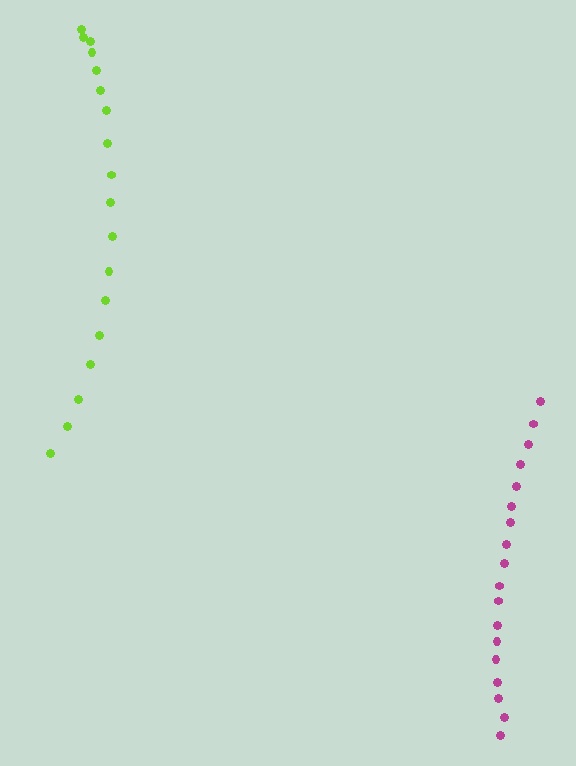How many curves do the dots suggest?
There are 2 distinct paths.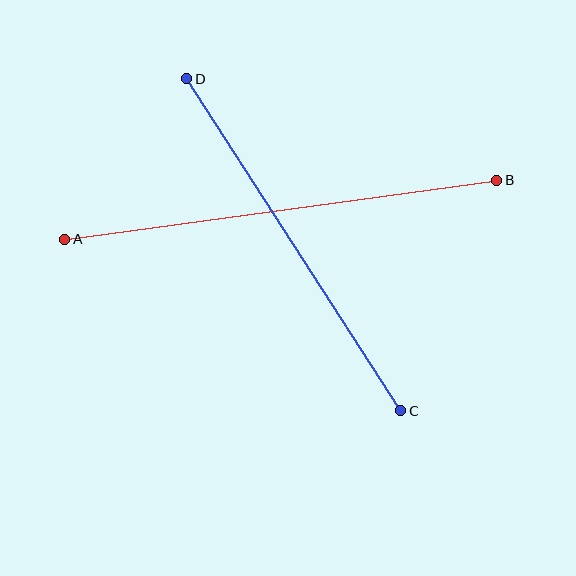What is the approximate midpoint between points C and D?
The midpoint is at approximately (294, 245) pixels.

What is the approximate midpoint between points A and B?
The midpoint is at approximately (281, 210) pixels.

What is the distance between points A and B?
The distance is approximately 436 pixels.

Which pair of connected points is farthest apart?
Points A and B are farthest apart.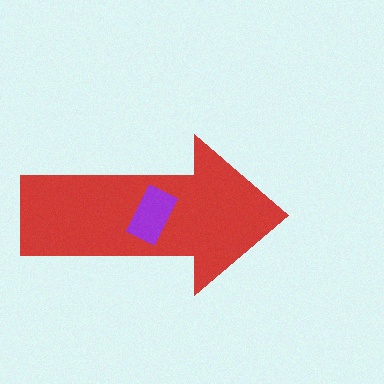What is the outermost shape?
The red arrow.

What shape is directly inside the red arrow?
The purple rectangle.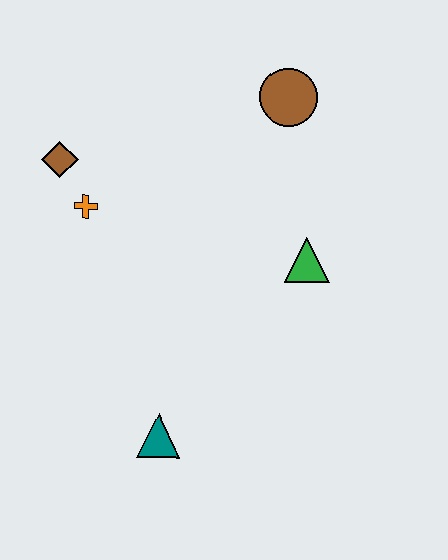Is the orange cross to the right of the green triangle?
No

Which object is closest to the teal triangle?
The green triangle is closest to the teal triangle.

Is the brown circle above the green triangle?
Yes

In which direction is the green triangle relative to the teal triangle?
The green triangle is above the teal triangle.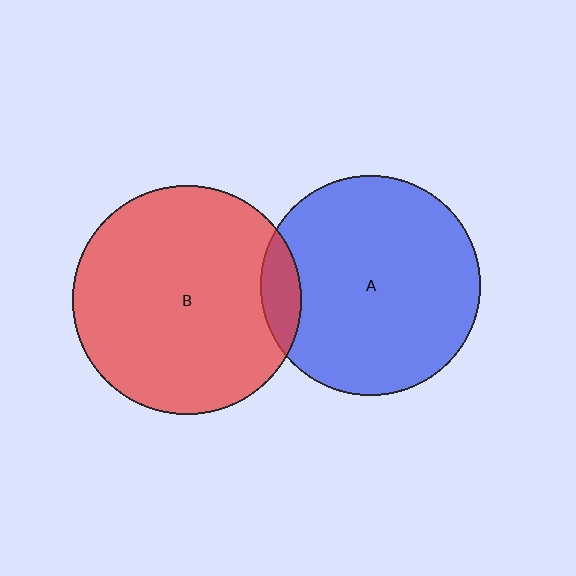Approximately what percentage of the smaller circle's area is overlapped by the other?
Approximately 10%.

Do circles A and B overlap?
Yes.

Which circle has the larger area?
Circle B (red).